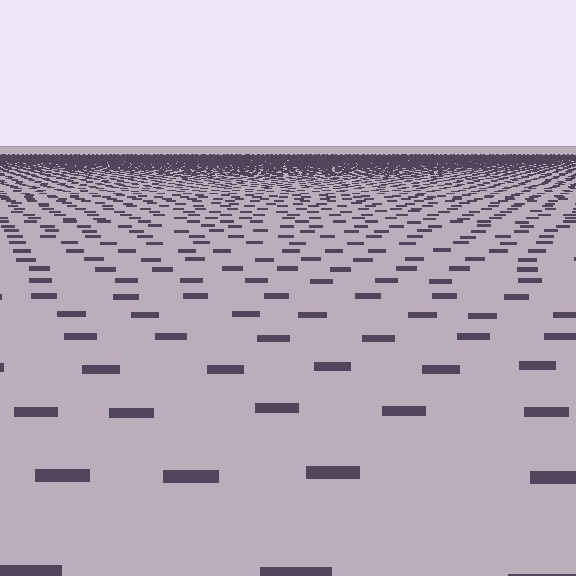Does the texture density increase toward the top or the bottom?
Density increases toward the top.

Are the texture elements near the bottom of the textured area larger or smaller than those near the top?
Larger. Near the bottom, elements are closer to the viewer and appear at a bigger on-screen size.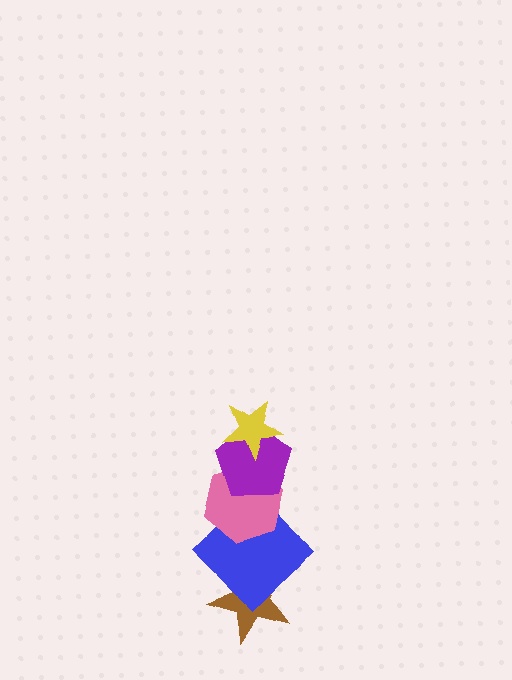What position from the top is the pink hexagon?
The pink hexagon is 3rd from the top.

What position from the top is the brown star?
The brown star is 5th from the top.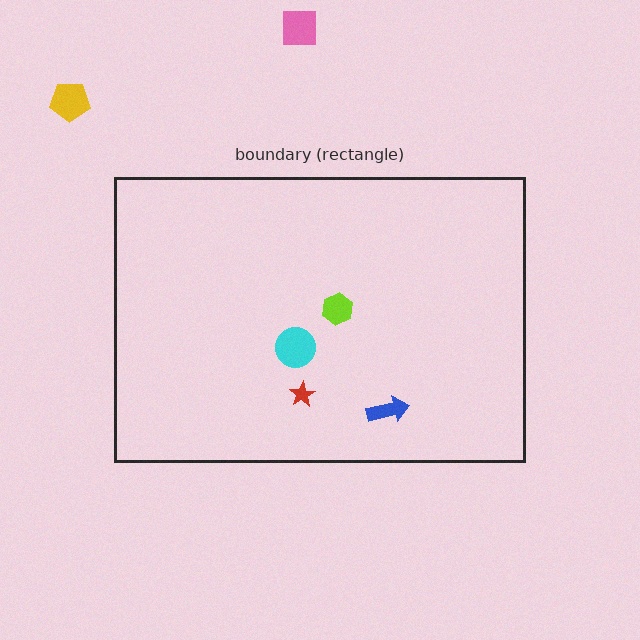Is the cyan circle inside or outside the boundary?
Inside.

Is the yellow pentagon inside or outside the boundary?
Outside.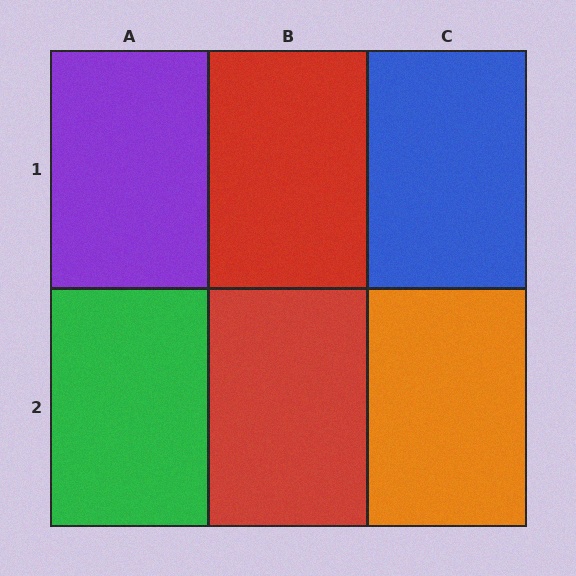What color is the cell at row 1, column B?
Red.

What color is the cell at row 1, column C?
Blue.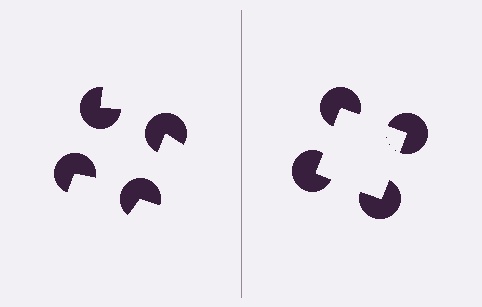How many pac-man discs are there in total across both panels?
8 — 4 on each side.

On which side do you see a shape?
An illusory square appears on the right side. On the left side the wedge cuts are rotated, so no coherent shape forms.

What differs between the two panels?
The pac-man discs are positioned identically on both sides; only the wedge orientations differ. On the right they align to a square; on the left they are misaligned.